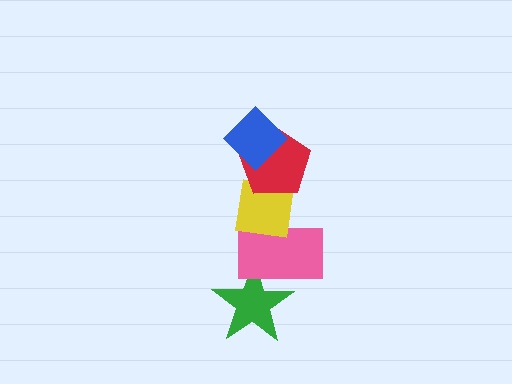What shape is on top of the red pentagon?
The blue diamond is on top of the red pentagon.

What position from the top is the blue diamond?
The blue diamond is 1st from the top.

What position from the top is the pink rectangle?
The pink rectangle is 4th from the top.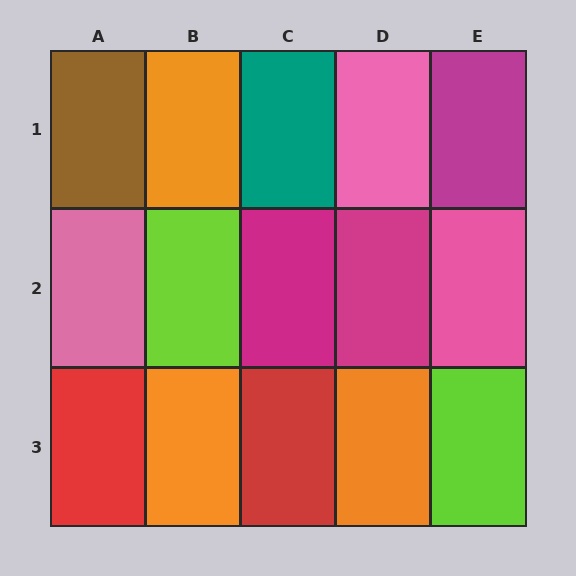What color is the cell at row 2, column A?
Pink.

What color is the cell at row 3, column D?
Orange.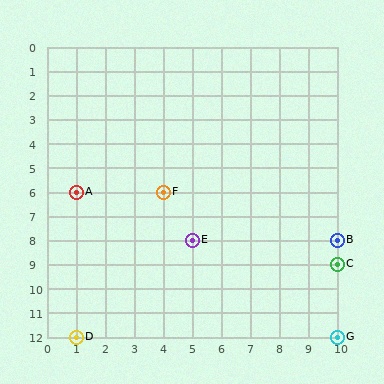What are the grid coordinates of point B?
Point B is at grid coordinates (10, 8).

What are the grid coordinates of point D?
Point D is at grid coordinates (1, 12).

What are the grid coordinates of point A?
Point A is at grid coordinates (1, 6).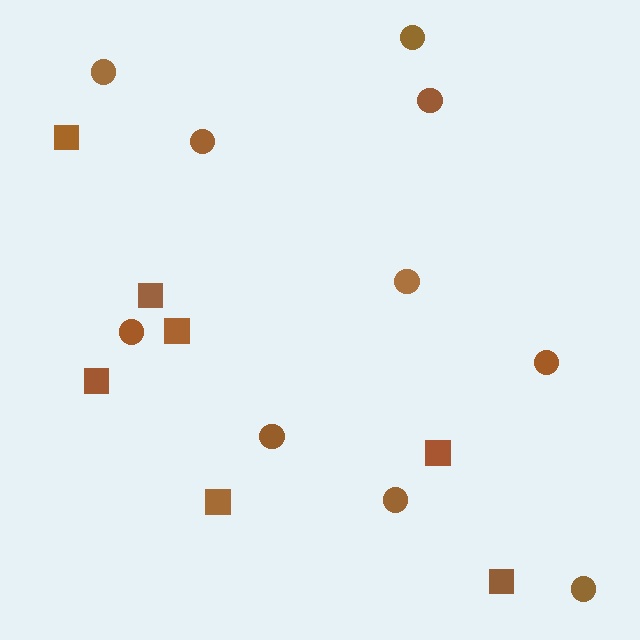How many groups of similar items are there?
There are 2 groups: one group of circles (10) and one group of squares (7).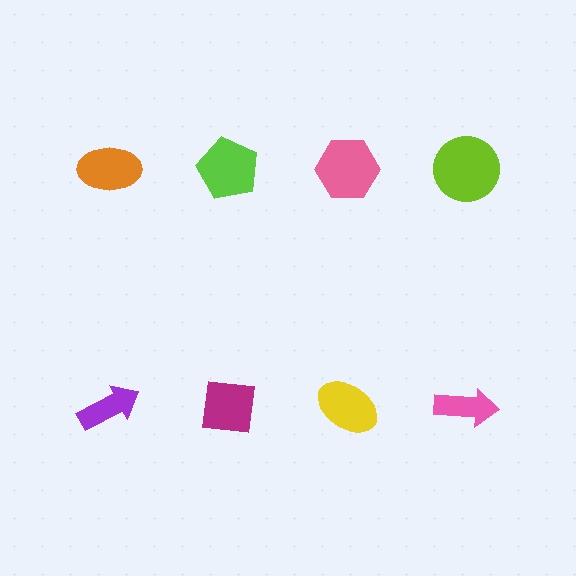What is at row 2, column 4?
A pink arrow.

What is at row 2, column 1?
A purple arrow.